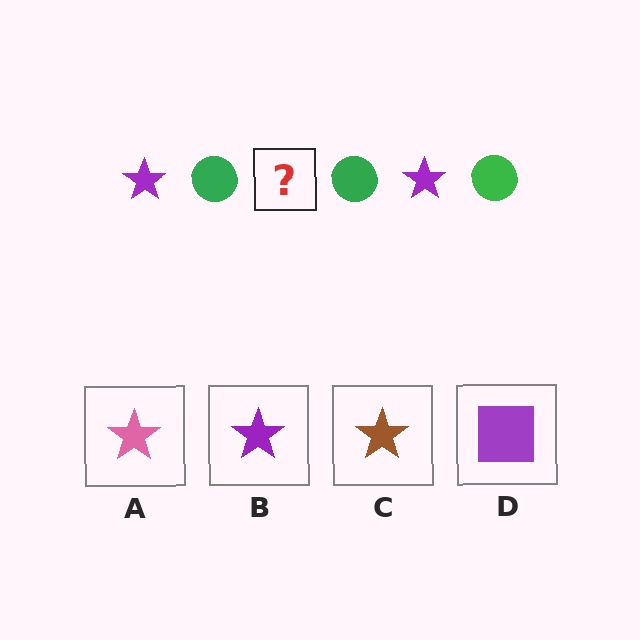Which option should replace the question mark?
Option B.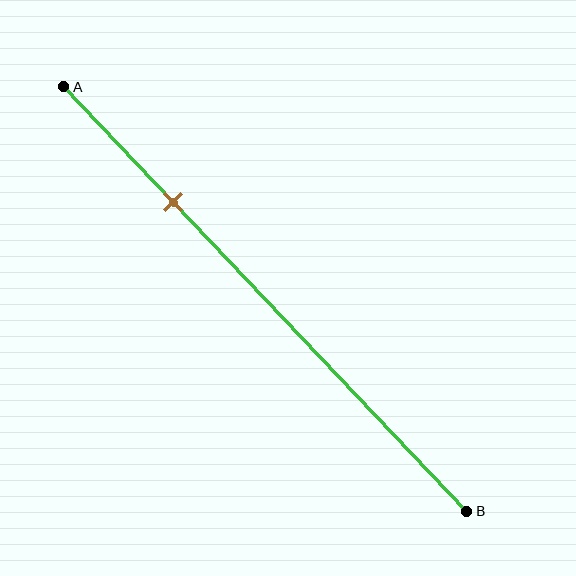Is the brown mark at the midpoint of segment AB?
No, the mark is at about 25% from A, not at the 50% midpoint.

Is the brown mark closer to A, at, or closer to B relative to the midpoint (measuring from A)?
The brown mark is closer to point A than the midpoint of segment AB.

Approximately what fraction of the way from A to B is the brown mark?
The brown mark is approximately 25% of the way from A to B.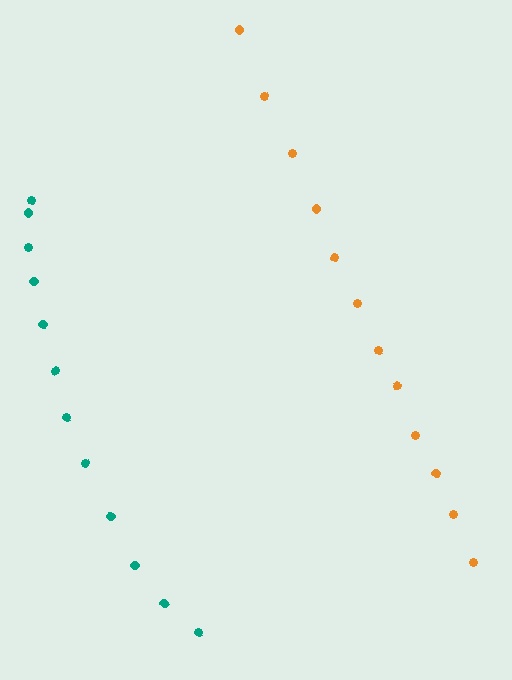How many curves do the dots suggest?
There are 2 distinct paths.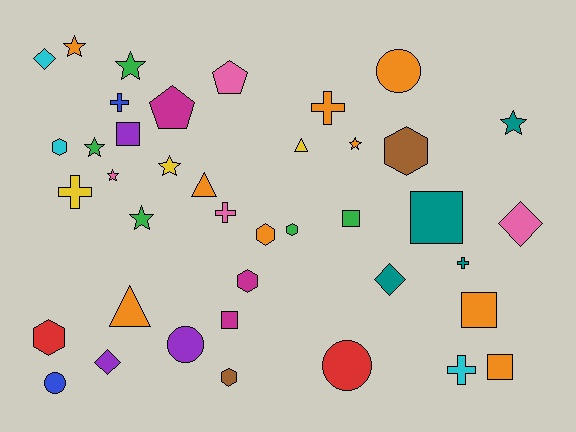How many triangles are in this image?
There are 3 triangles.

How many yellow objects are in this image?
There are 3 yellow objects.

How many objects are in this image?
There are 40 objects.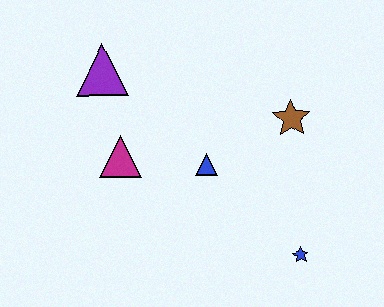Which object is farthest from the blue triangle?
The purple triangle is farthest from the blue triangle.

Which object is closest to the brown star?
The blue triangle is closest to the brown star.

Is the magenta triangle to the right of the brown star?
No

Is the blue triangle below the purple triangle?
Yes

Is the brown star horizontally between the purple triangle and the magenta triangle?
No